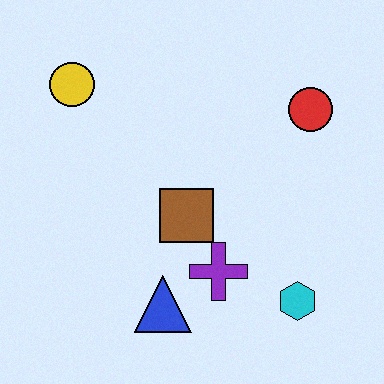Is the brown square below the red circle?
Yes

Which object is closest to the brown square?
The purple cross is closest to the brown square.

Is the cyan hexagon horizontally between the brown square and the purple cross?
No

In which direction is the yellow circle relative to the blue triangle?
The yellow circle is above the blue triangle.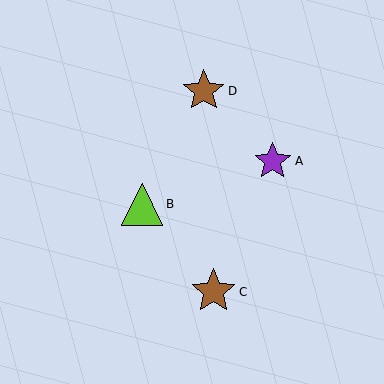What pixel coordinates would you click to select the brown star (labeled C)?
Click at (213, 292) to select the brown star C.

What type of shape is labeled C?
Shape C is a brown star.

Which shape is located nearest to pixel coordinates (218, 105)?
The brown star (labeled D) at (204, 91) is nearest to that location.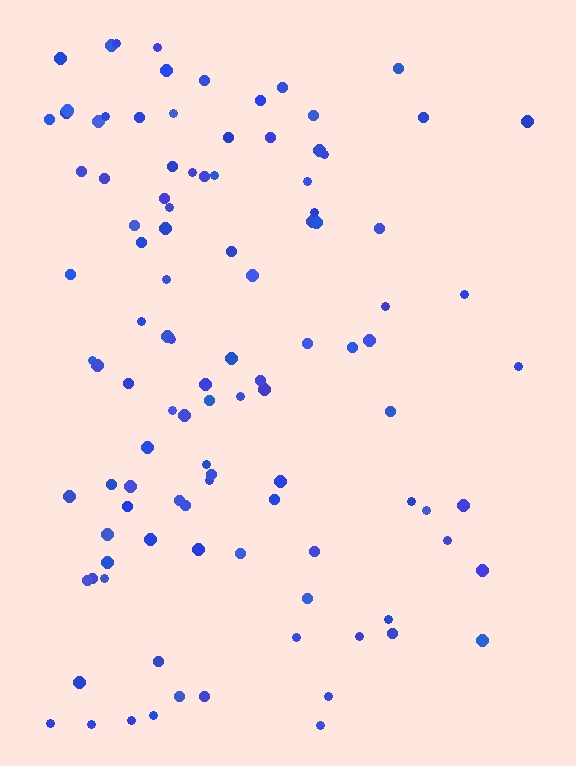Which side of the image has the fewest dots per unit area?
The right.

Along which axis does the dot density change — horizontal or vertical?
Horizontal.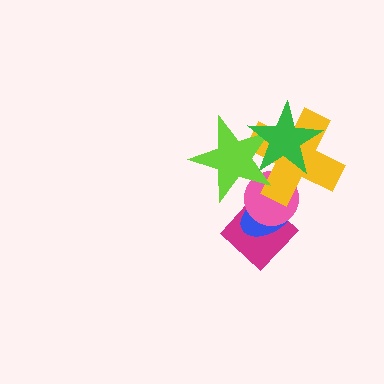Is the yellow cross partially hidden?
Yes, it is partially covered by another shape.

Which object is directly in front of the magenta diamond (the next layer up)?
The blue ellipse is directly in front of the magenta diamond.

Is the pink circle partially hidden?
Yes, it is partially covered by another shape.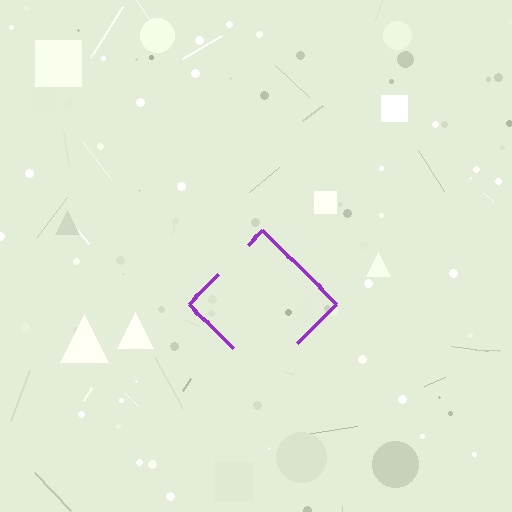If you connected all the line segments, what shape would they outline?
They would outline a diamond.